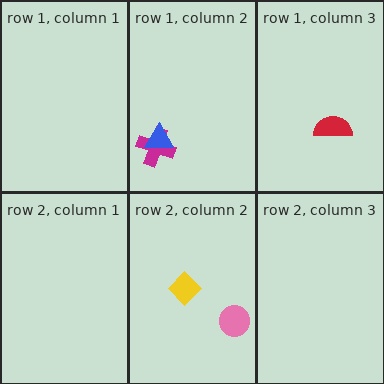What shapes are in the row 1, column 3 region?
The red semicircle.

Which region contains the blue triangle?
The row 1, column 2 region.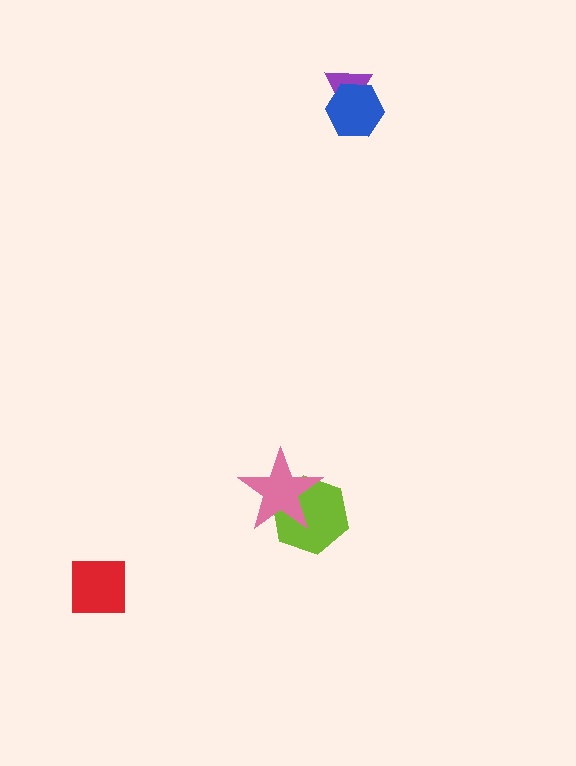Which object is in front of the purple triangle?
The blue hexagon is in front of the purple triangle.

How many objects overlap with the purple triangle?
1 object overlaps with the purple triangle.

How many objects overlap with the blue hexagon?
1 object overlaps with the blue hexagon.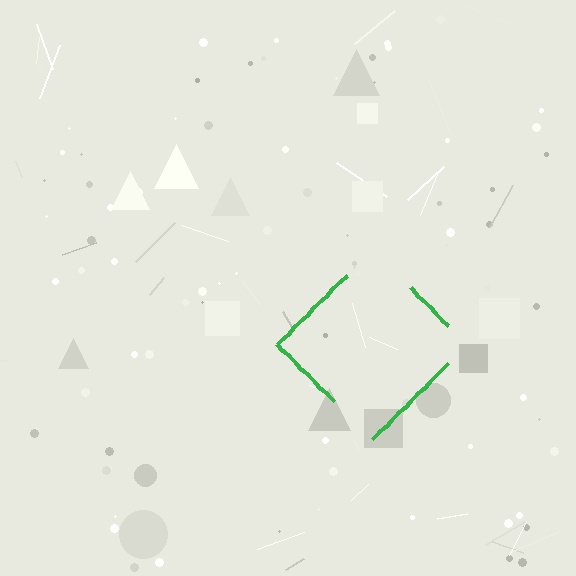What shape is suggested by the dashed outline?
The dashed outline suggests a diamond.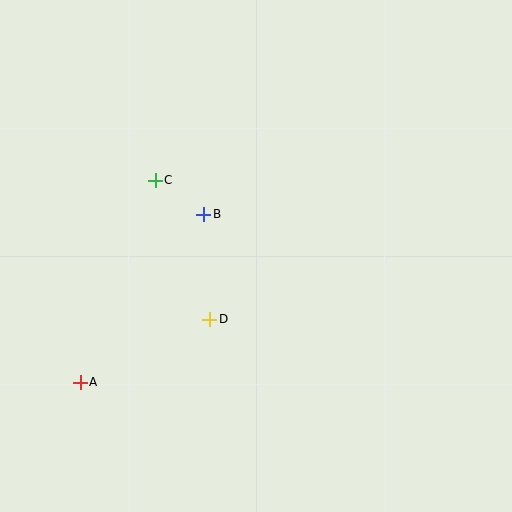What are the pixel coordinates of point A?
Point A is at (80, 382).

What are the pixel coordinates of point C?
Point C is at (155, 180).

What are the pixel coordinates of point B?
Point B is at (204, 214).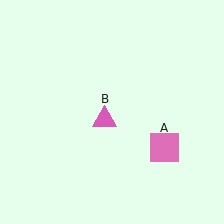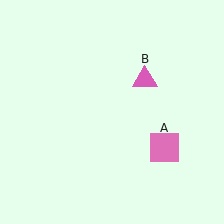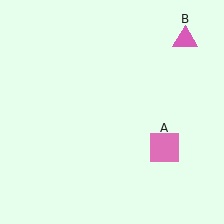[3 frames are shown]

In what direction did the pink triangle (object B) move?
The pink triangle (object B) moved up and to the right.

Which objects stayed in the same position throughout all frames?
Pink square (object A) remained stationary.